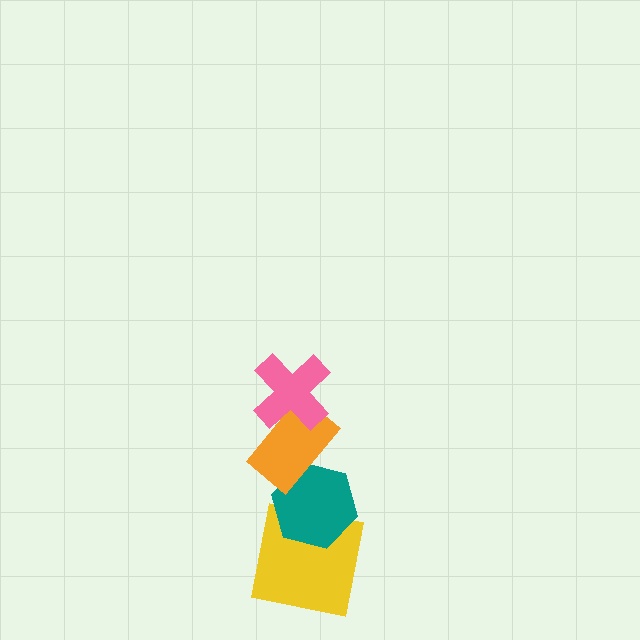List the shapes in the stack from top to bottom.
From top to bottom: the pink cross, the orange rectangle, the teal hexagon, the yellow square.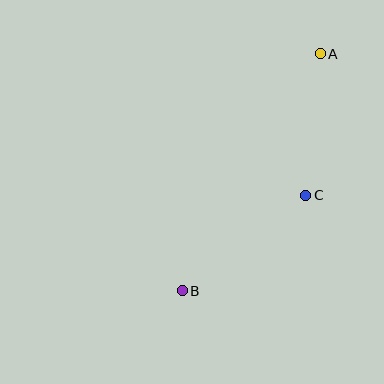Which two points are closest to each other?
Points A and C are closest to each other.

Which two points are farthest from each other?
Points A and B are farthest from each other.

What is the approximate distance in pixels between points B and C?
The distance between B and C is approximately 156 pixels.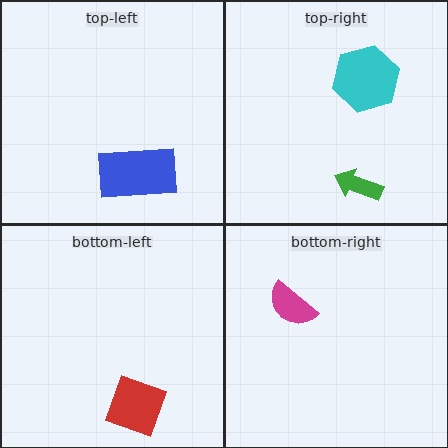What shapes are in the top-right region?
The green arrow, the cyan hexagon.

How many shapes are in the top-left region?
1.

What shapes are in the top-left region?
The blue rectangle.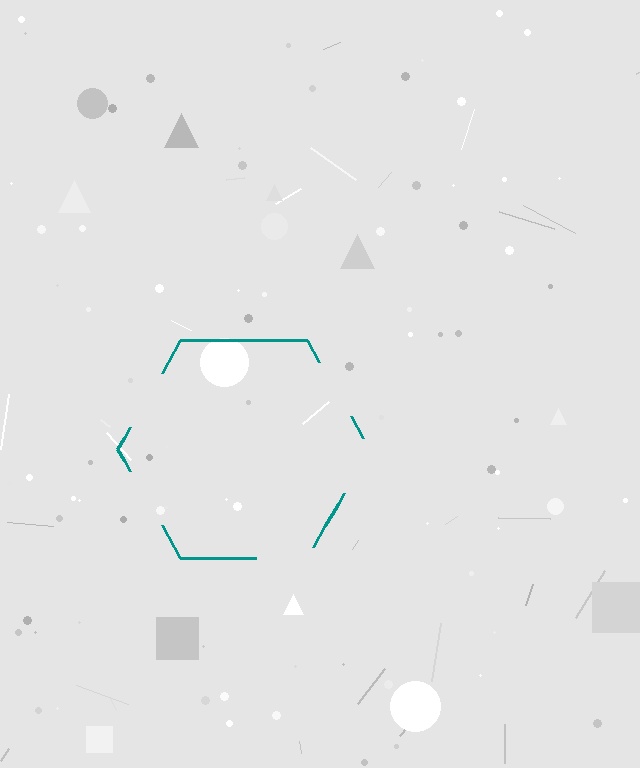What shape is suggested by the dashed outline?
The dashed outline suggests a hexagon.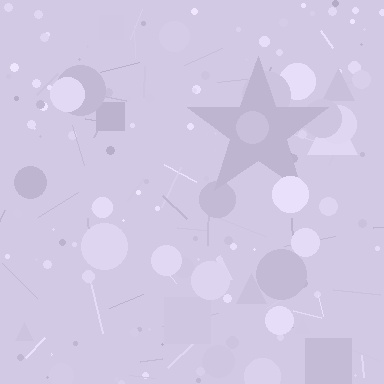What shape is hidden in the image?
A star is hidden in the image.